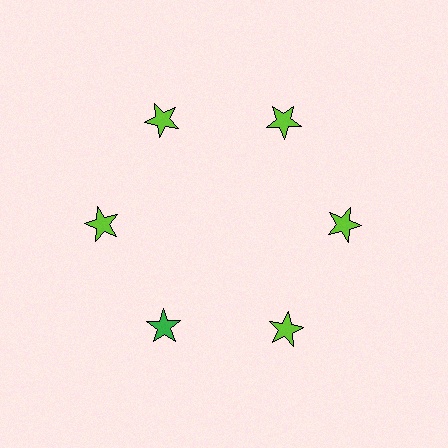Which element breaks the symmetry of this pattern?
The green star at roughly the 7 o'clock position breaks the symmetry. All other shapes are lime stars.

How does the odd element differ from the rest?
It has a different color: green instead of lime.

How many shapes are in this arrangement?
There are 6 shapes arranged in a ring pattern.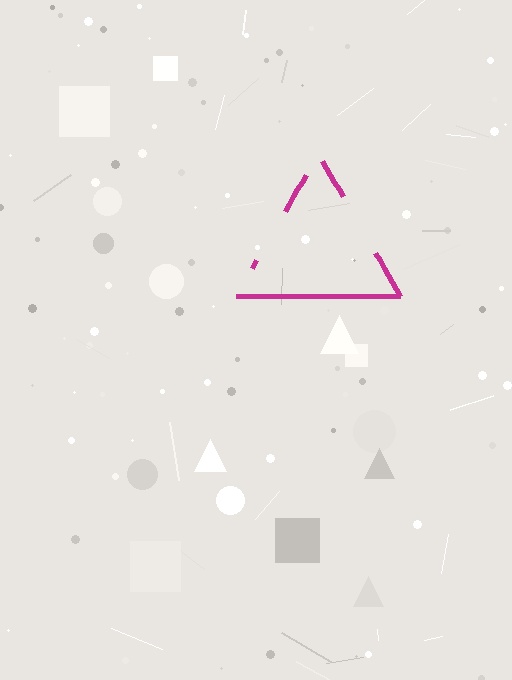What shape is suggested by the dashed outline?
The dashed outline suggests a triangle.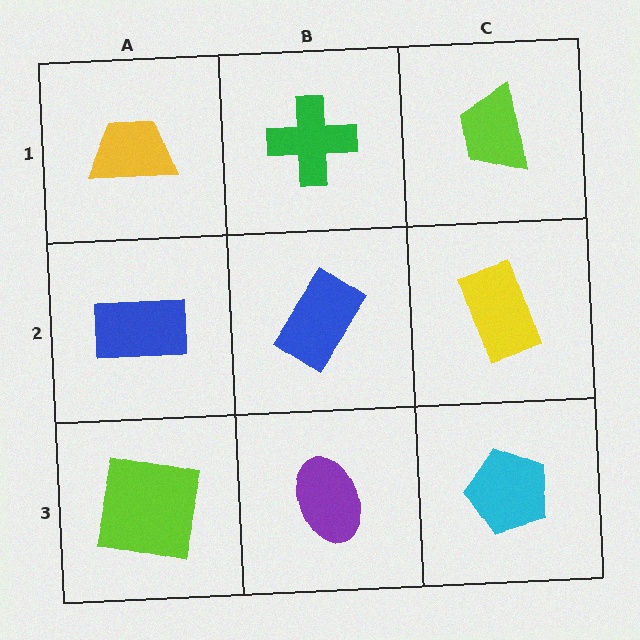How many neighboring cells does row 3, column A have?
2.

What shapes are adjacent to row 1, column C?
A yellow rectangle (row 2, column C), a green cross (row 1, column B).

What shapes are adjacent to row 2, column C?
A lime trapezoid (row 1, column C), a cyan pentagon (row 3, column C), a blue rectangle (row 2, column B).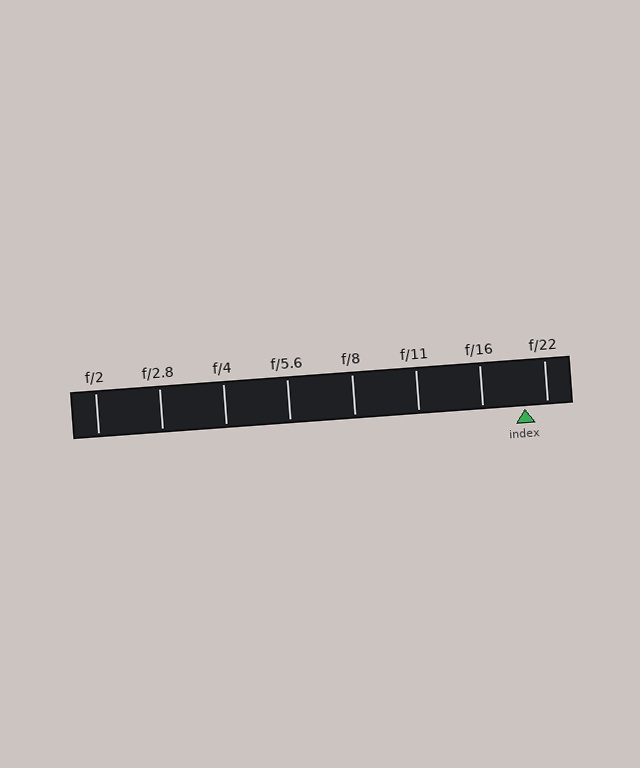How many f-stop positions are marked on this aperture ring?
There are 8 f-stop positions marked.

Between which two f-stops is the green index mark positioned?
The index mark is between f/16 and f/22.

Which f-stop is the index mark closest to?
The index mark is closest to f/22.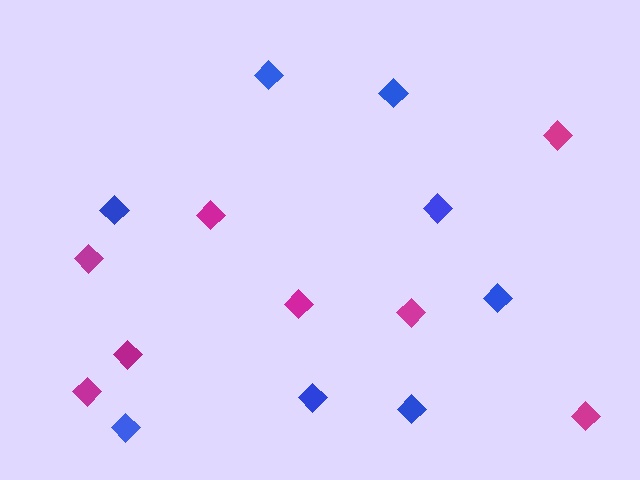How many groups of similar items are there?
There are 2 groups: one group of blue diamonds (8) and one group of magenta diamonds (8).